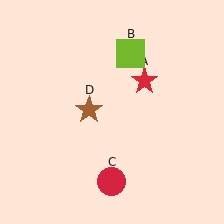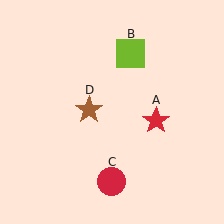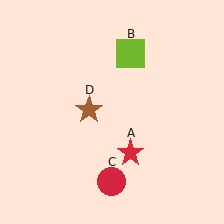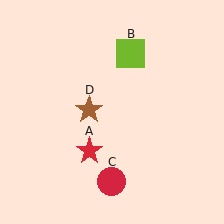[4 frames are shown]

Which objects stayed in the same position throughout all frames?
Lime square (object B) and red circle (object C) and brown star (object D) remained stationary.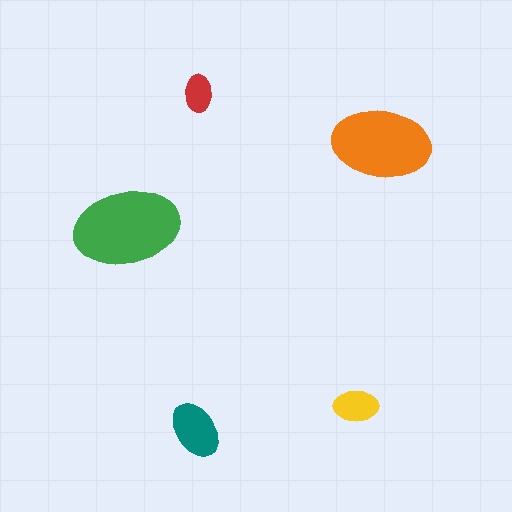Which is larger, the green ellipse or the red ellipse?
The green one.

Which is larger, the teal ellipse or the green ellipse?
The green one.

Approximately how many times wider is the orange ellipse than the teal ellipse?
About 1.5 times wider.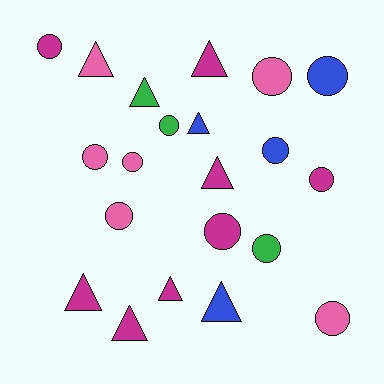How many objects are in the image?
There are 21 objects.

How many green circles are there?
There are 2 green circles.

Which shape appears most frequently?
Circle, with 12 objects.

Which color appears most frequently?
Magenta, with 8 objects.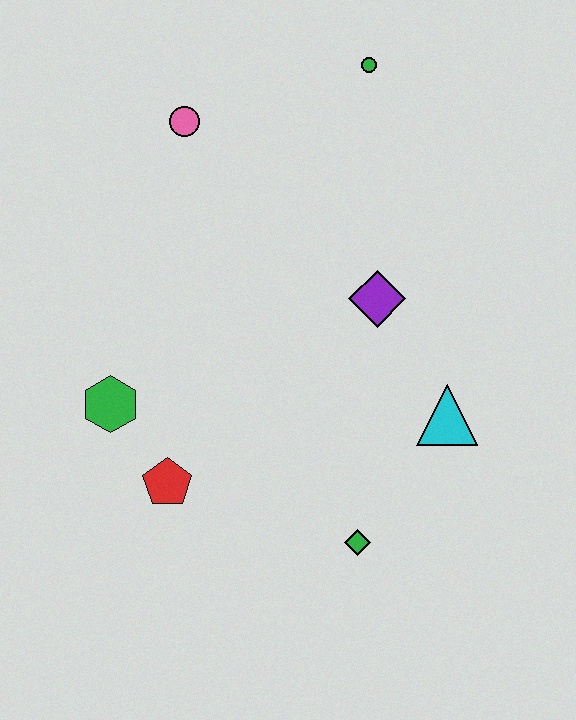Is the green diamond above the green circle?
No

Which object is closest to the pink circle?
The green circle is closest to the pink circle.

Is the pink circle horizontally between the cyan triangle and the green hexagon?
Yes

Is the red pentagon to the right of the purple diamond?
No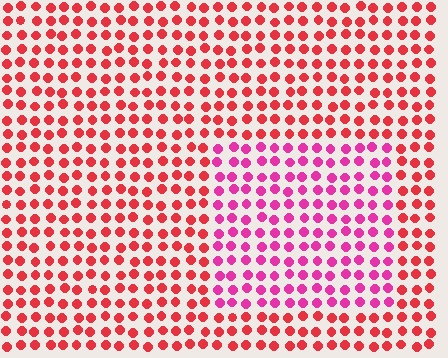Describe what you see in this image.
The image is filled with small red elements in a uniform arrangement. A rectangle-shaped region is visible where the elements are tinted to a slightly different hue, forming a subtle color boundary.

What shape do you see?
I see a rectangle.